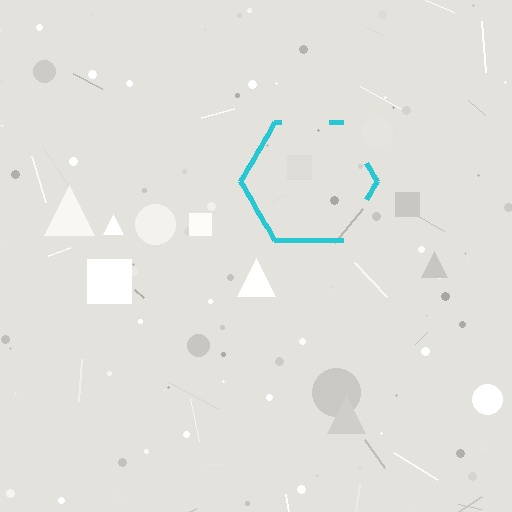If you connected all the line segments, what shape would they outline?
They would outline a hexagon.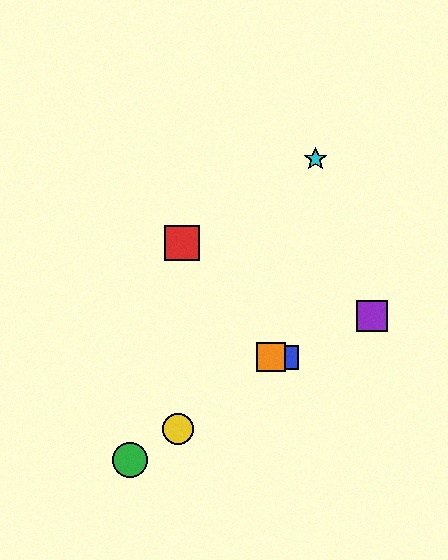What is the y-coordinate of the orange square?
The orange square is at y≈357.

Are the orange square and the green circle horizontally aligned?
No, the orange square is at y≈357 and the green circle is at y≈460.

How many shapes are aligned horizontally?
2 shapes (the blue square, the orange square) are aligned horizontally.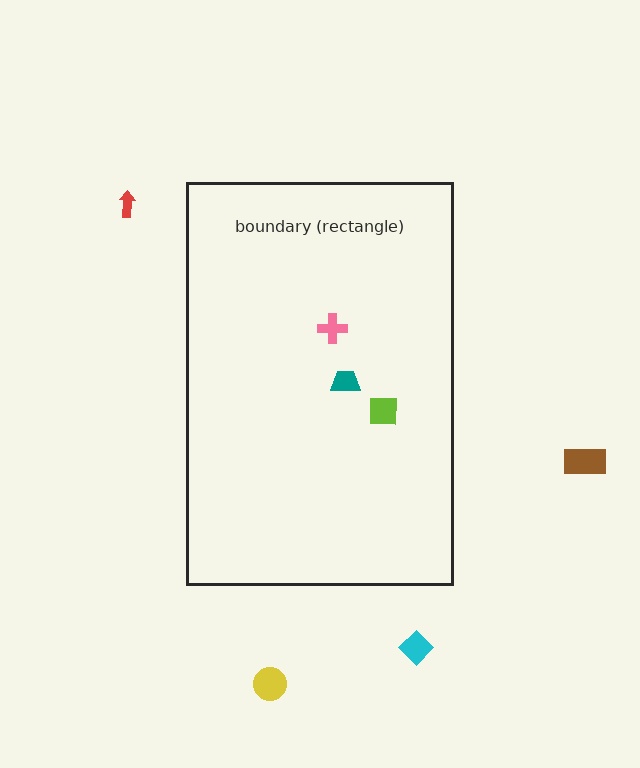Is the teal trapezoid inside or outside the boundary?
Inside.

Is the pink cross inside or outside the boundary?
Inside.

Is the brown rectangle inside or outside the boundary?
Outside.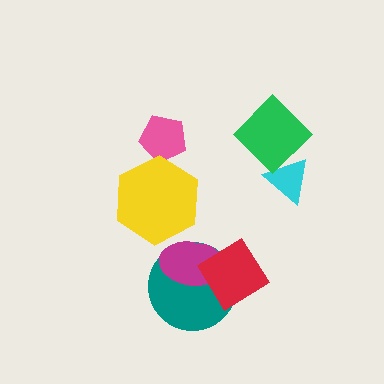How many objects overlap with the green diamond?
1 object overlaps with the green diamond.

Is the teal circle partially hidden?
Yes, it is partially covered by another shape.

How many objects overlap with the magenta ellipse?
2 objects overlap with the magenta ellipse.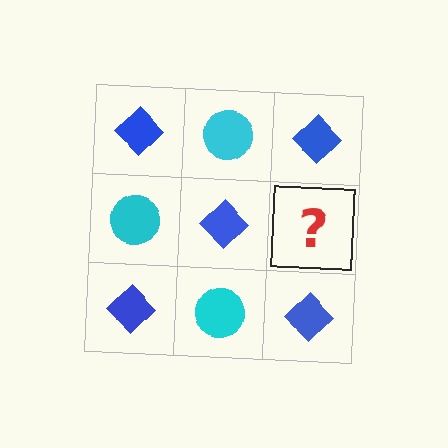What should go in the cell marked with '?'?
The missing cell should contain a cyan circle.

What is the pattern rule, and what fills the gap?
The rule is that it alternates blue diamond and cyan circle in a checkerboard pattern. The gap should be filled with a cyan circle.